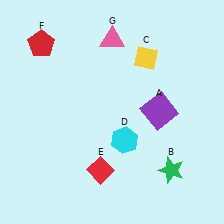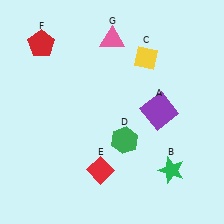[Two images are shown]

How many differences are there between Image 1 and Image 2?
There is 1 difference between the two images.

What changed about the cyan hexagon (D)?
In Image 1, D is cyan. In Image 2, it changed to green.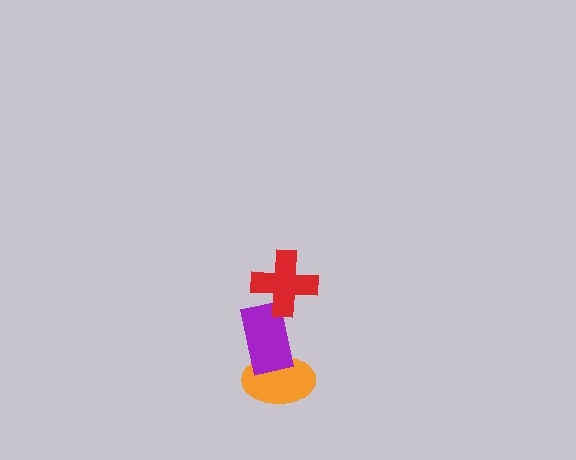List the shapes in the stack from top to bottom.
From top to bottom: the red cross, the purple rectangle, the orange ellipse.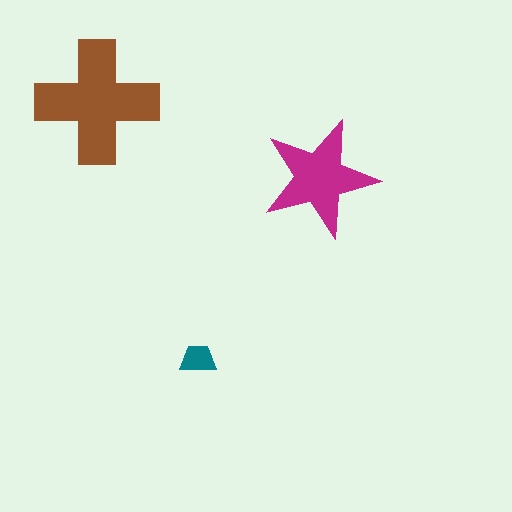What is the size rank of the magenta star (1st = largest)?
2nd.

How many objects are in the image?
There are 3 objects in the image.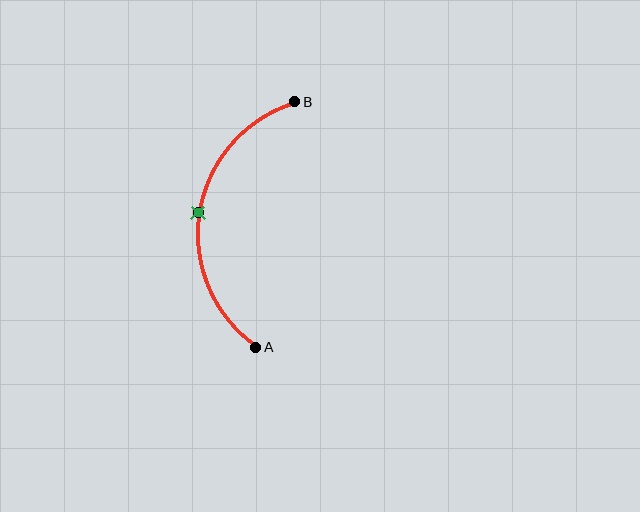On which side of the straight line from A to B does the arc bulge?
The arc bulges to the left of the straight line connecting A and B.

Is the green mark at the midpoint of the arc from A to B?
Yes. The green mark lies on the arc at equal arc-length from both A and B — it is the arc midpoint.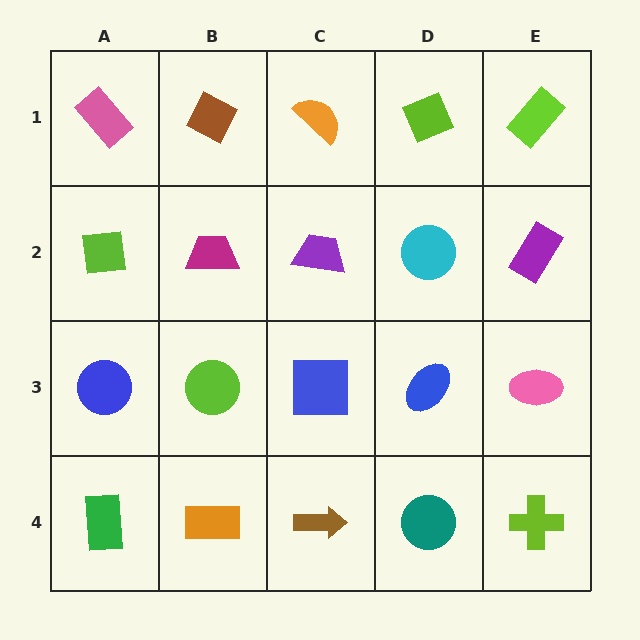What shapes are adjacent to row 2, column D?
A lime diamond (row 1, column D), a blue ellipse (row 3, column D), a purple trapezoid (row 2, column C), a purple rectangle (row 2, column E).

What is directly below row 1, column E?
A purple rectangle.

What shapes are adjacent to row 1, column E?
A purple rectangle (row 2, column E), a lime diamond (row 1, column D).